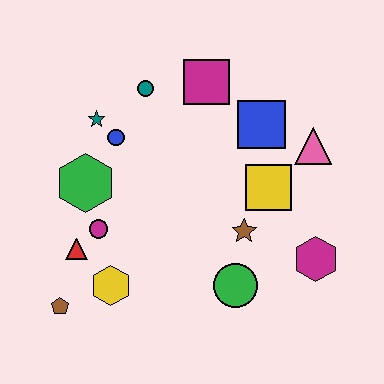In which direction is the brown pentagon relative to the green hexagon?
The brown pentagon is below the green hexagon.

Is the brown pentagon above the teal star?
No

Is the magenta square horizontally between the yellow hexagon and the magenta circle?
No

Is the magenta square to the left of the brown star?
Yes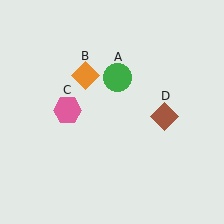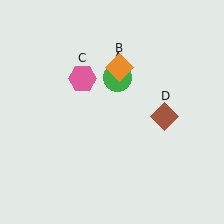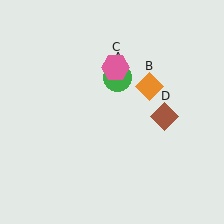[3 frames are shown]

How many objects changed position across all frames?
2 objects changed position: orange diamond (object B), pink hexagon (object C).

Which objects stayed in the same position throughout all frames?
Green circle (object A) and brown diamond (object D) remained stationary.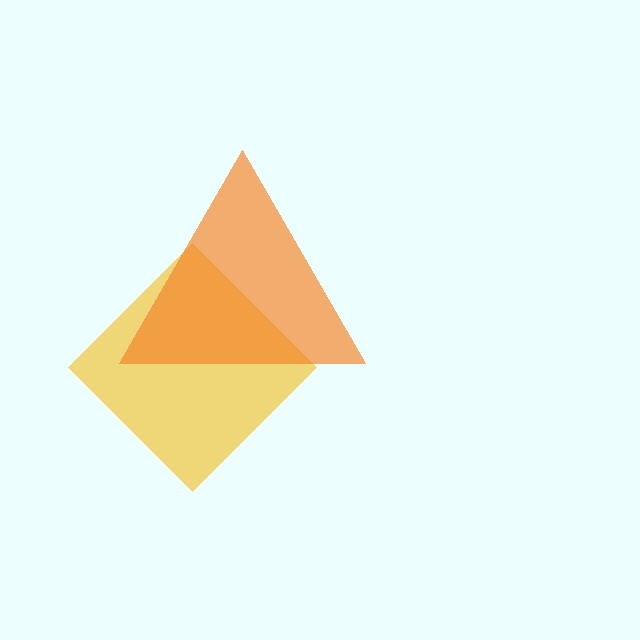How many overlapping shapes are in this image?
There are 2 overlapping shapes in the image.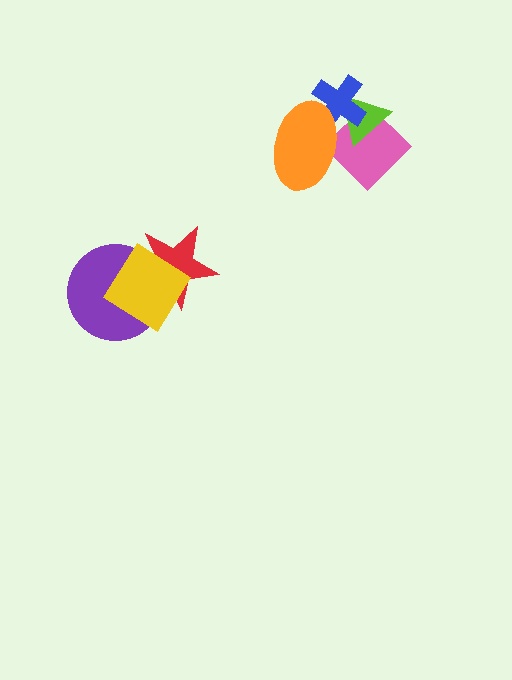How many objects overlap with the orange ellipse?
3 objects overlap with the orange ellipse.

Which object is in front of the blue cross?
The orange ellipse is in front of the blue cross.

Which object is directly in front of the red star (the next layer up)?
The purple circle is directly in front of the red star.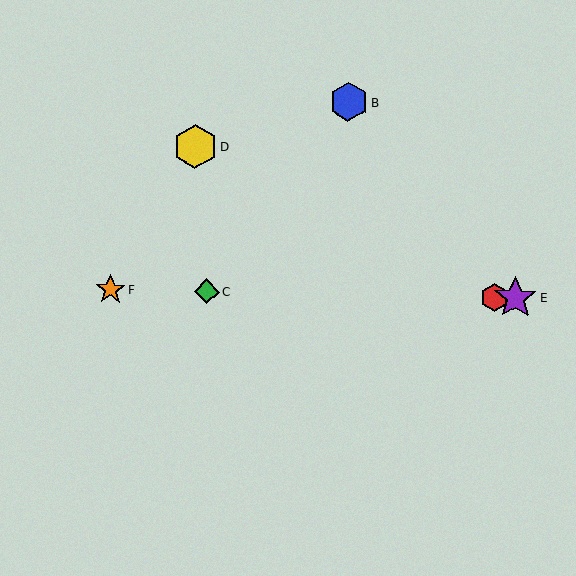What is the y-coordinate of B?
Object B is at y≈102.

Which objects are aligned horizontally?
Objects A, C, E, F are aligned horizontally.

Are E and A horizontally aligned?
Yes, both are at y≈298.